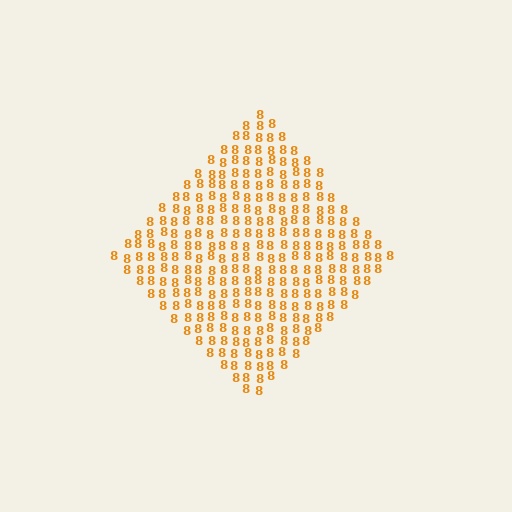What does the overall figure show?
The overall figure shows a diamond.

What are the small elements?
The small elements are digit 8's.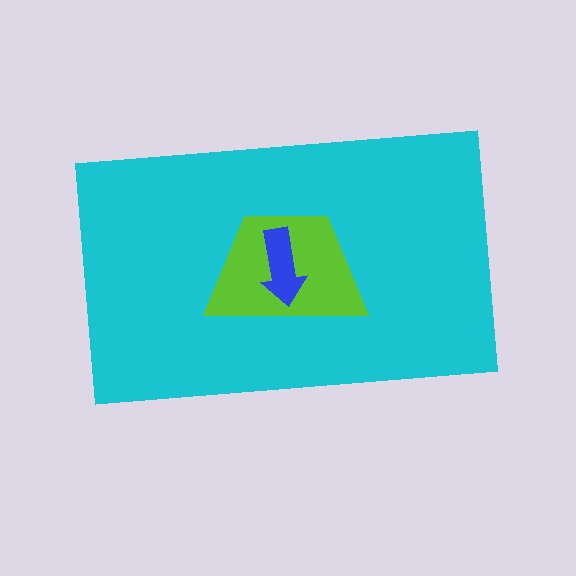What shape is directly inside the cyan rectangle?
The lime trapezoid.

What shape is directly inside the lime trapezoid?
The blue arrow.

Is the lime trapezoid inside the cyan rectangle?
Yes.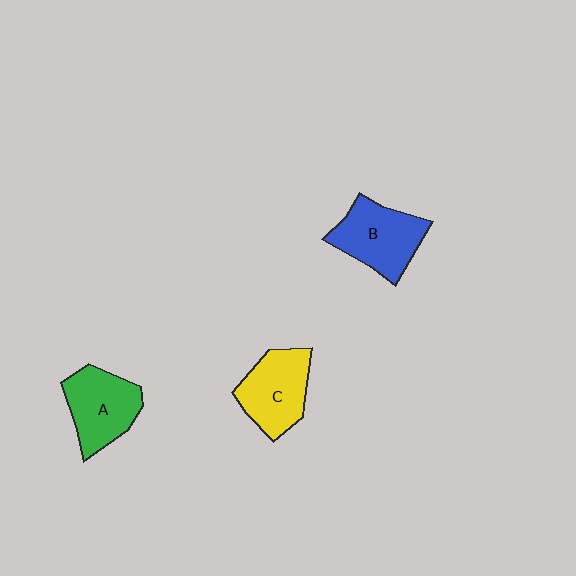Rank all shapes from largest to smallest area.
From largest to smallest: B (blue), C (yellow), A (green).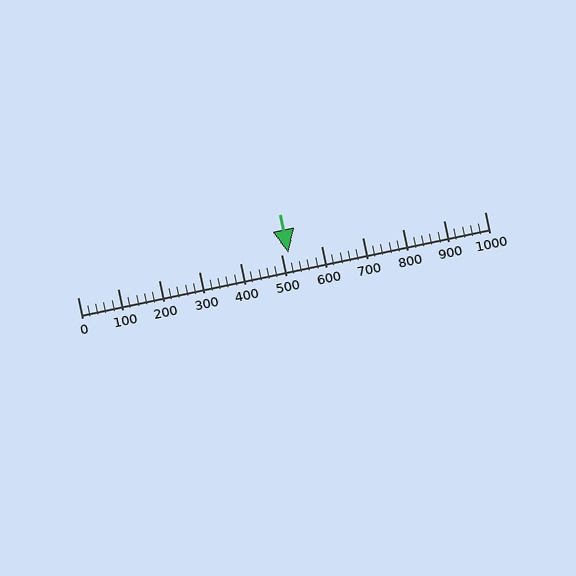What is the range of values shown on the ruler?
The ruler shows values from 0 to 1000.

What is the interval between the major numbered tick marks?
The major tick marks are spaced 100 units apart.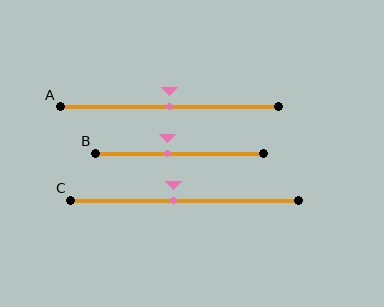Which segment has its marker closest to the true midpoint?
Segment A has its marker closest to the true midpoint.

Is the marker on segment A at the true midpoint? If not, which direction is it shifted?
Yes, the marker on segment A is at the true midpoint.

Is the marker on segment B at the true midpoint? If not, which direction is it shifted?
No, the marker on segment B is shifted to the left by about 7% of the segment length.